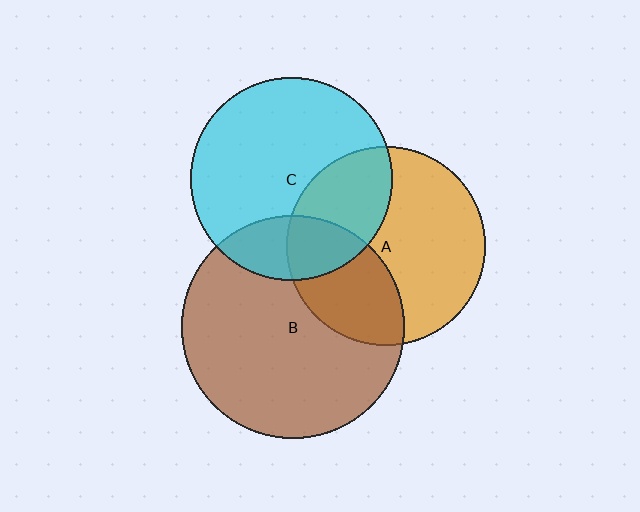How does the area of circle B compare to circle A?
Approximately 1.3 times.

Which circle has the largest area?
Circle B (brown).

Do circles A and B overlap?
Yes.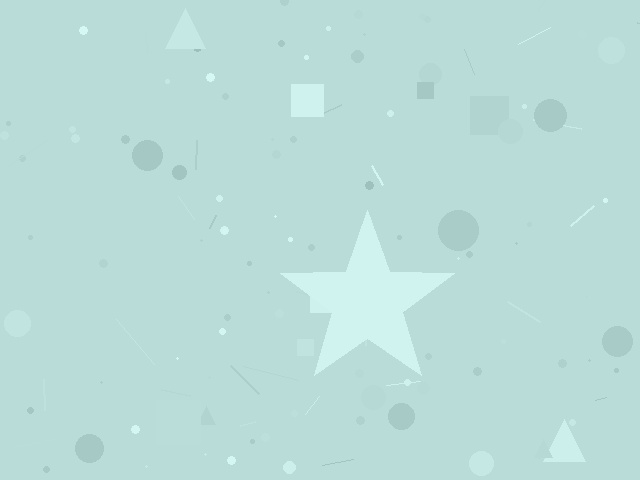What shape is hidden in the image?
A star is hidden in the image.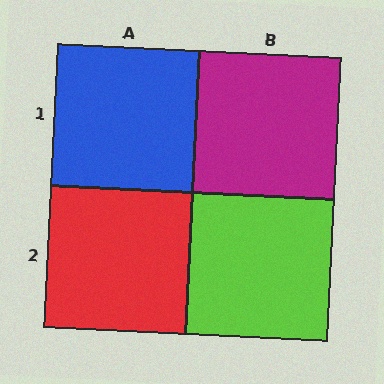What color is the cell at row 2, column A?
Red.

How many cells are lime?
1 cell is lime.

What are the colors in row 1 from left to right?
Blue, magenta.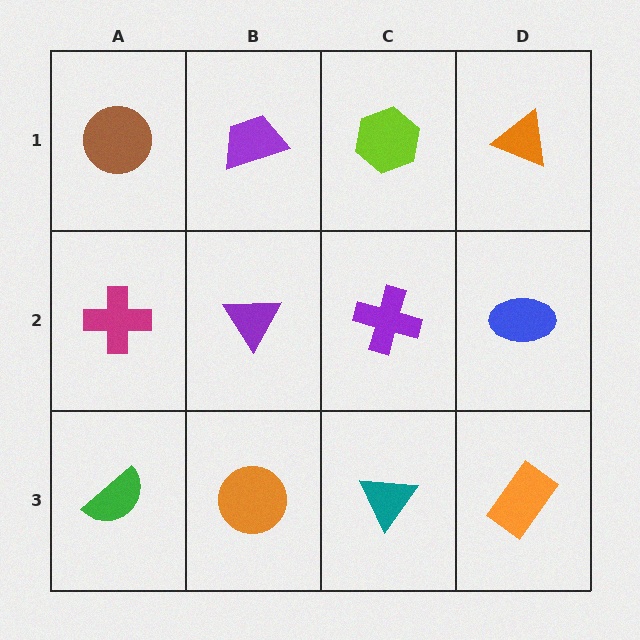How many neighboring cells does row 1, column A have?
2.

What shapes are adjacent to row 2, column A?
A brown circle (row 1, column A), a green semicircle (row 3, column A), a purple triangle (row 2, column B).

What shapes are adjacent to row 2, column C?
A lime hexagon (row 1, column C), a teal triangle (row 3, column C), a purple triangle (row 2, column B), a blue ellipse (row 2, column D).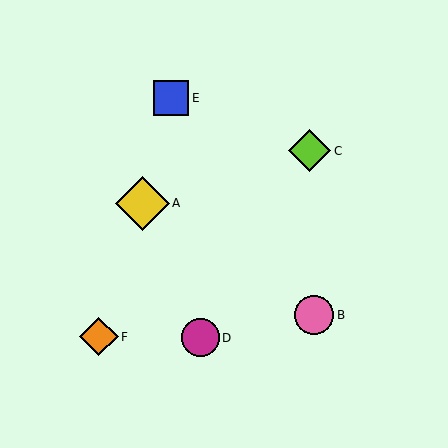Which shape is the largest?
The yellow diamond (labeled A) is the largest.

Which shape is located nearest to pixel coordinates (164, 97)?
The blue square (labeled E) at (171, 98) is nearest to that location.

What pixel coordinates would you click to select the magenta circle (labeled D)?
Click at (201, 338) to select the magenta circle D.